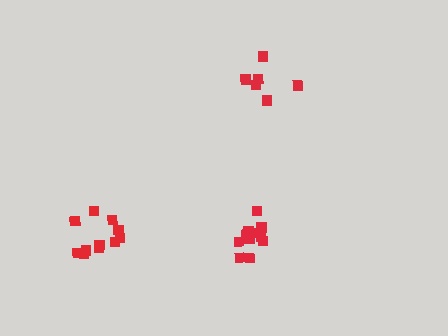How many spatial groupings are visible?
There are 3 spatial groupings.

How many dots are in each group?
Group 1: 11 dots, Group 2: 11 dots, Group 3: 6 dots (28 total).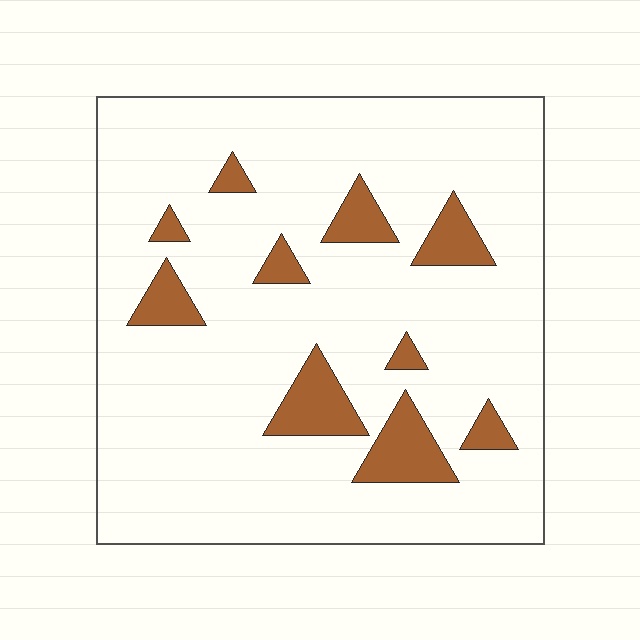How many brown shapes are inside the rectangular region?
10.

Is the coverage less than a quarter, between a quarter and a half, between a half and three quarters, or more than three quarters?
Less than a quarter.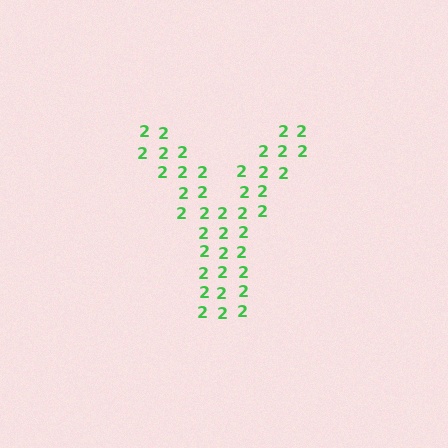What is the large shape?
The large shape is the letter Y.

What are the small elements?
The small elements are digit 2's.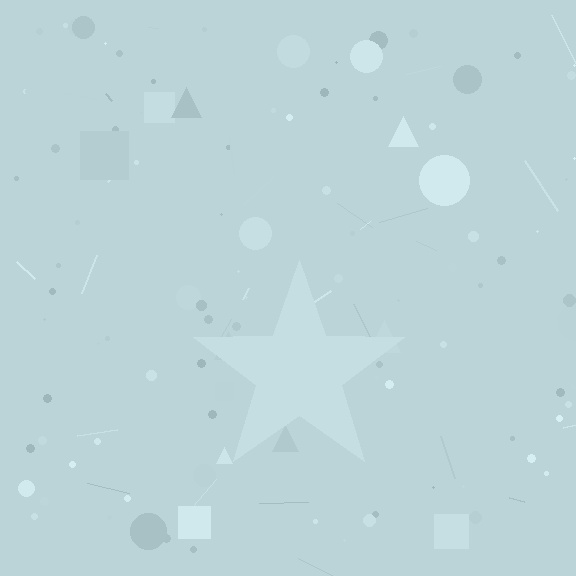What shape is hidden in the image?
A star is hidden in the image.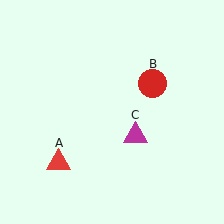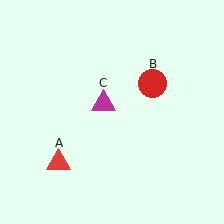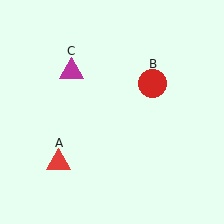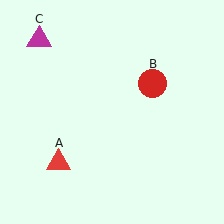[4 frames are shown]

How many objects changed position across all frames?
1 object changed position: magenta triangle (object C).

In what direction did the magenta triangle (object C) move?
The magenta triangle (object C) moved up and to the left.